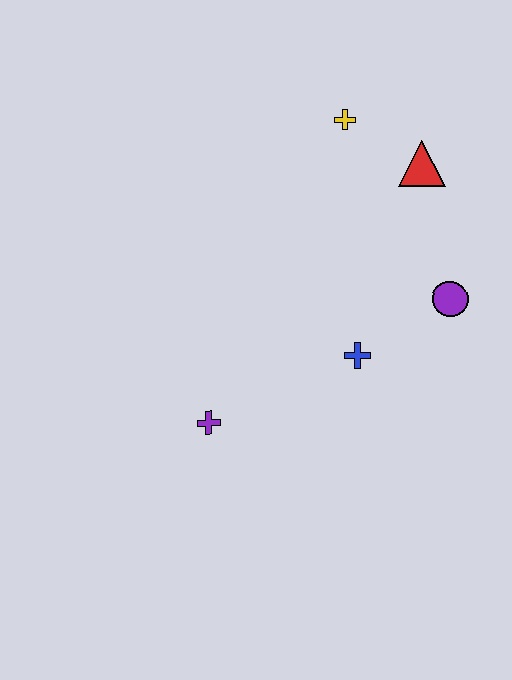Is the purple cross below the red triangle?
Yes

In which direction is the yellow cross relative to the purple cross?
The yellow cross is above the purple cross.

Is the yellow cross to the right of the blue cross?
No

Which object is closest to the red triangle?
The yellow cross is closest to the red triangle.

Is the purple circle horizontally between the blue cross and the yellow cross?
No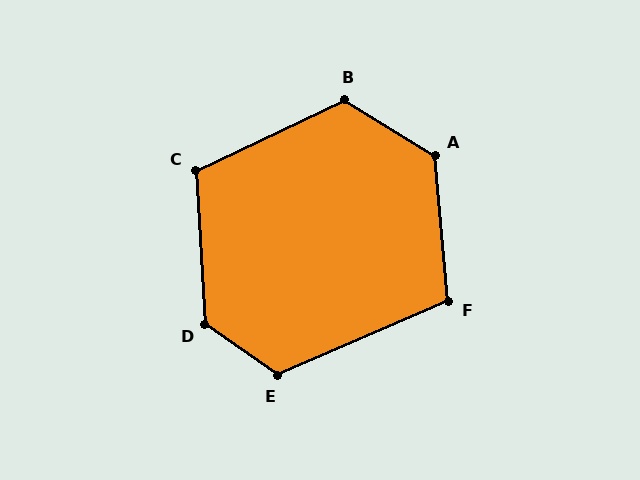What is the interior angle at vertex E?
Approximately 121 degrees (obtuse).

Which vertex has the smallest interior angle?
F, at approximately 108 degrees.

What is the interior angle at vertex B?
Approximately 123 degrees (obtuse).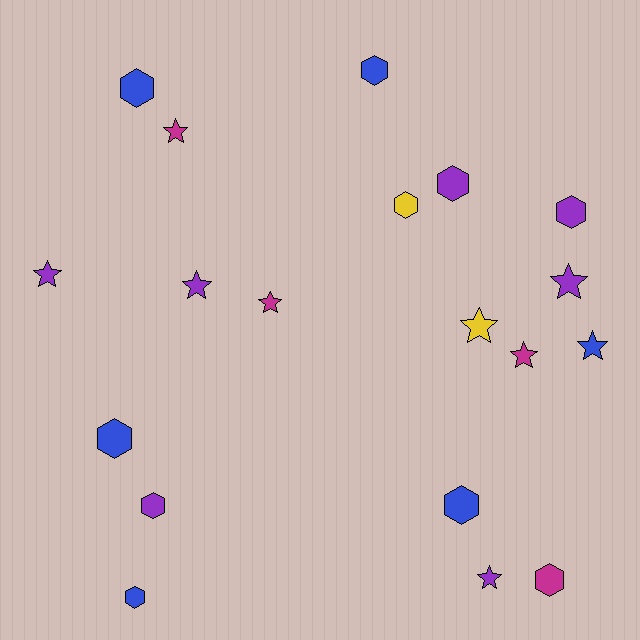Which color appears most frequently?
Purple, with 7 objects.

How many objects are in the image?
There are 19 objects.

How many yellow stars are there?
There is 1 yellow star.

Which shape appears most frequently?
Hexagon, with 10 objects.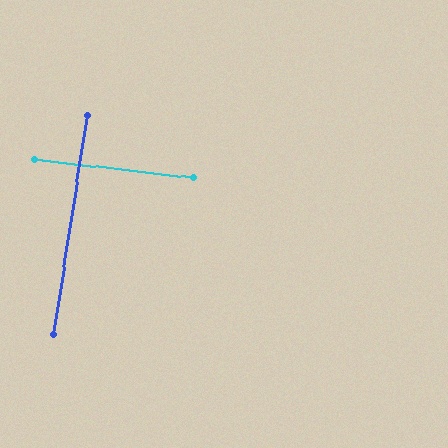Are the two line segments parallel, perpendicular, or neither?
Perpendicular — they meet at approximately 88°.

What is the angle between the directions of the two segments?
Approximately 88 degrees.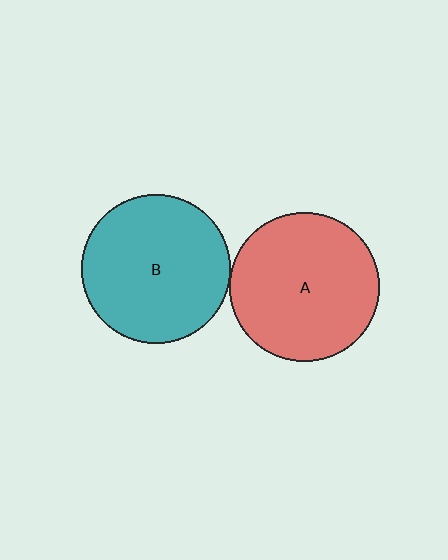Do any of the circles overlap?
No, none of the circles overlap.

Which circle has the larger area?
Circle A (red).